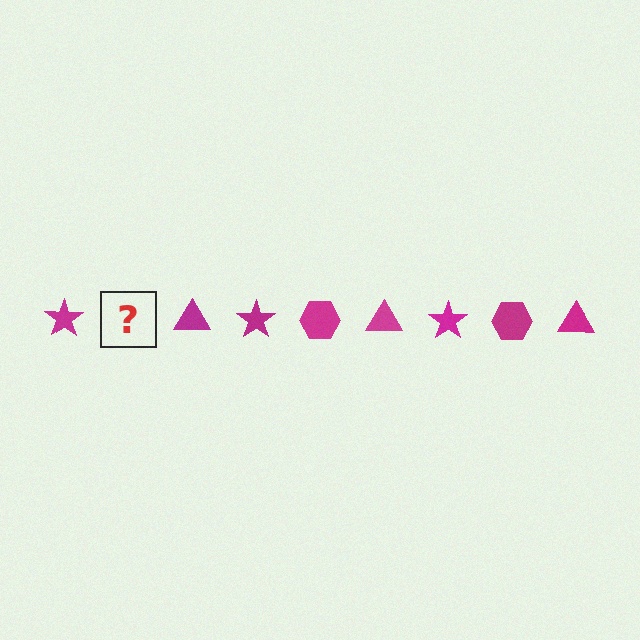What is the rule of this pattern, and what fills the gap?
The rule is that the pattern cycles through star, hexagon, triangle shapes in magenta. The gap should be filled with a magenta hexagon.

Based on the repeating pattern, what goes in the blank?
The blank should be a magenta hexagon.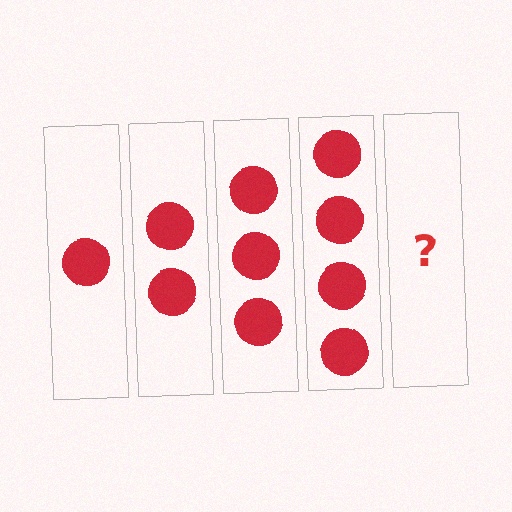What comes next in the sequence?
The next element should be 5 circles.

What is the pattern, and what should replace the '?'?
The pattern is that each step adds one more circle. The '?' should be 5 circles.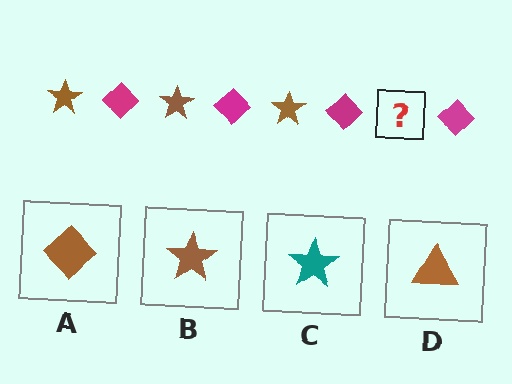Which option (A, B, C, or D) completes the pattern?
B.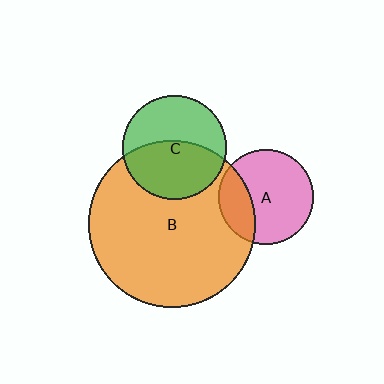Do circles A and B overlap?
Yes.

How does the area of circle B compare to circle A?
Approximately 3.1 times.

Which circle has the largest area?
Circle B (orange).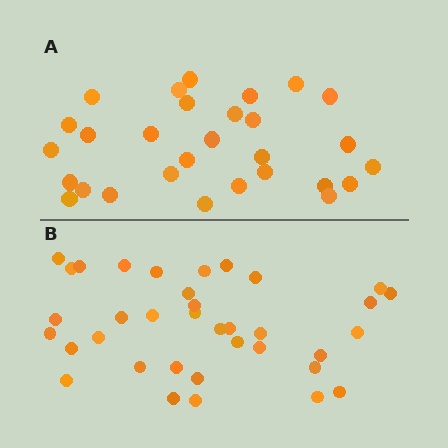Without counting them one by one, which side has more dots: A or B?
Region B (the bottom region) has more dots.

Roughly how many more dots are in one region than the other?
Region B has roughly 8 or so more dots than region A.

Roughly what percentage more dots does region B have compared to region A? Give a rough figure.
About 25% more.